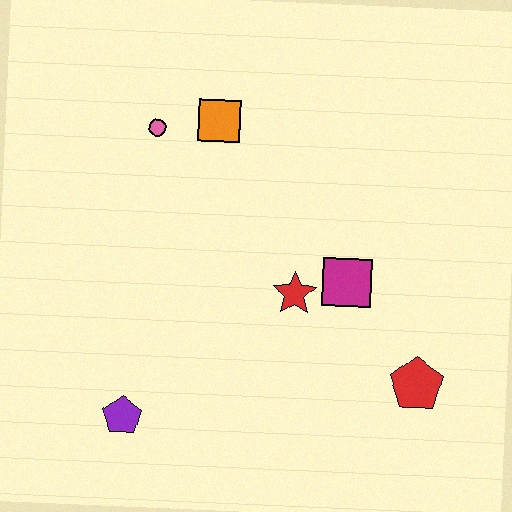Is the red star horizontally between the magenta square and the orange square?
Yes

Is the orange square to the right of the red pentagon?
No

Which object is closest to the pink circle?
The orange square is closest to the pink circle.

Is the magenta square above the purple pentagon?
Yes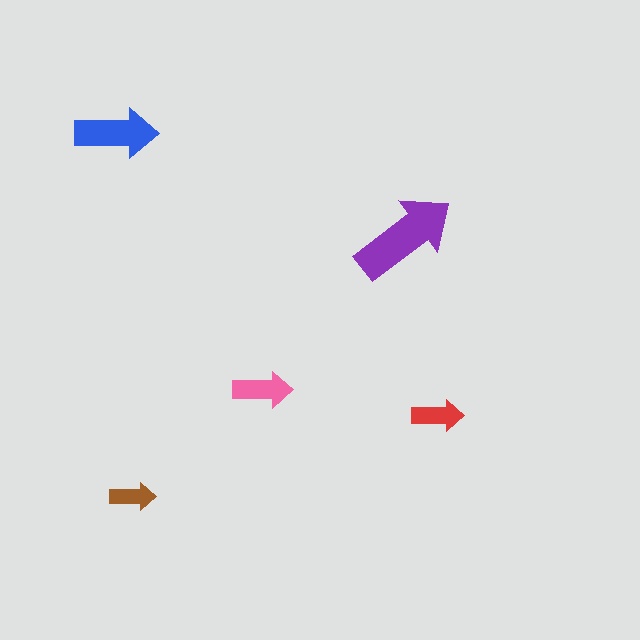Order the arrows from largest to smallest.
the purple one, the blue one, the pink one, the red one, the brown one.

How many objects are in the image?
There are 5 objects in the image.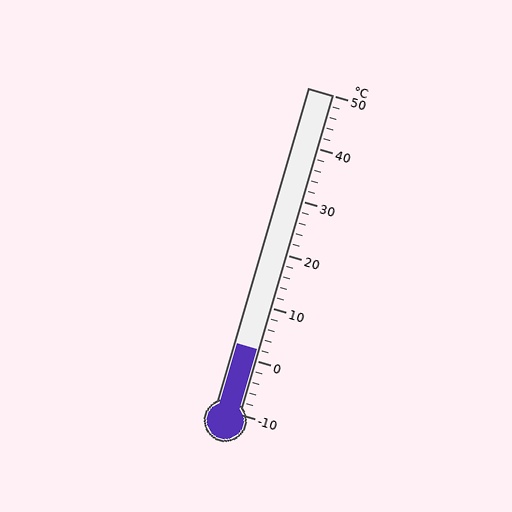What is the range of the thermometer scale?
The thermometer scale ranges from -10°C to 50°C.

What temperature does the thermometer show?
The thermometer shows approximately 2°C.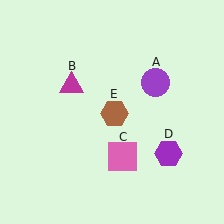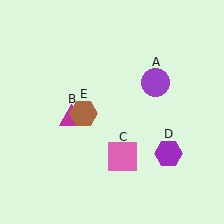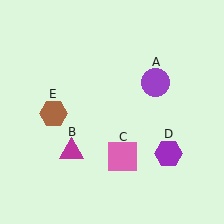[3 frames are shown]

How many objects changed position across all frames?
2 objects changed position: magenta triangle (object B), brown hexagon (object E).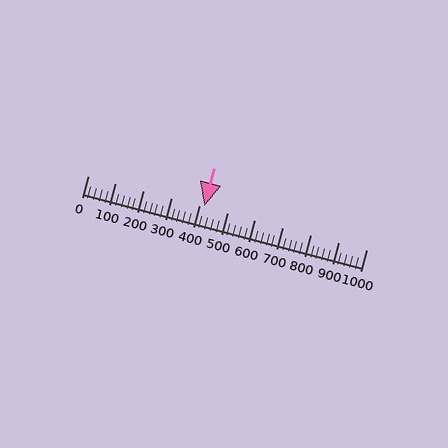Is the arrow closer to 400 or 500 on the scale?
The arrow is closer to 400.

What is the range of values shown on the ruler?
The ruler shows values from 0 to 1000.